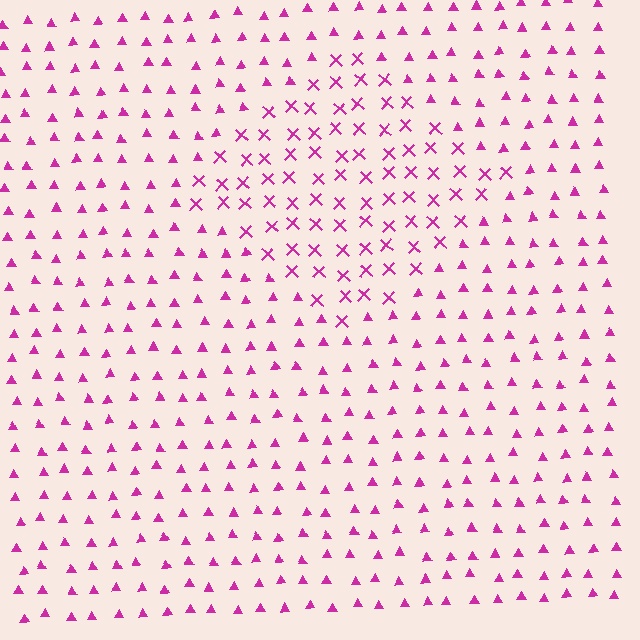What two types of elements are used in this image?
The image uses X marks inside the diamond region and triangles outside it.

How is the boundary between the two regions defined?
The boundary is defined by a change in element shape: X marks inside vs. triangles outside. All elements share the same color and spacing.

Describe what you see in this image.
The image is filled with small magenta elements arranged in a uniform grid. A diamond-shaped region contains X marks, while the surrounding area contains triangles. The boundary is defined purely by the change in element shape.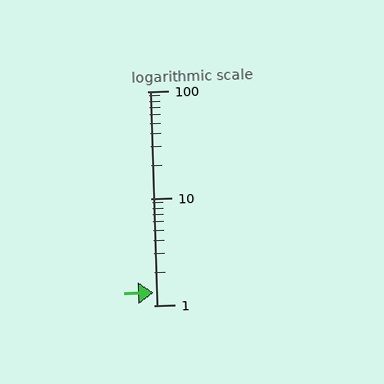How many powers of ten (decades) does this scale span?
The scale spans 2 decades, from 1 to 100.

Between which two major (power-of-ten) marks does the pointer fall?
The pointer is between 1 and 10.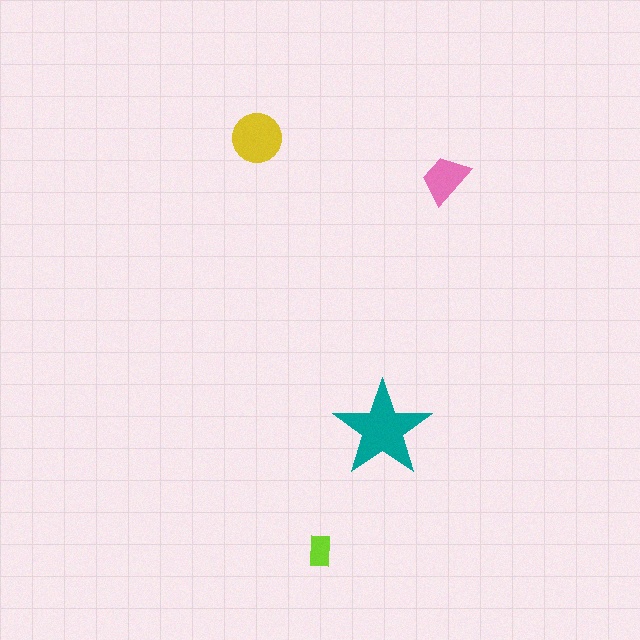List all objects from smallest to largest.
The lime rectangle, the pink trapezoid, the yellow circle, the teal star.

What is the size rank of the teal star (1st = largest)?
1st.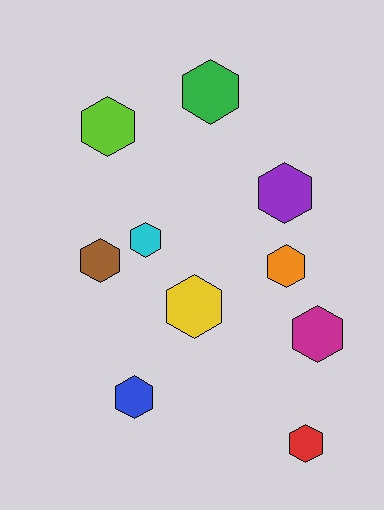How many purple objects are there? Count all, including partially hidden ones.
There is 1 purple object.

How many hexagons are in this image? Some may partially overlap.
There are 10 hexagons.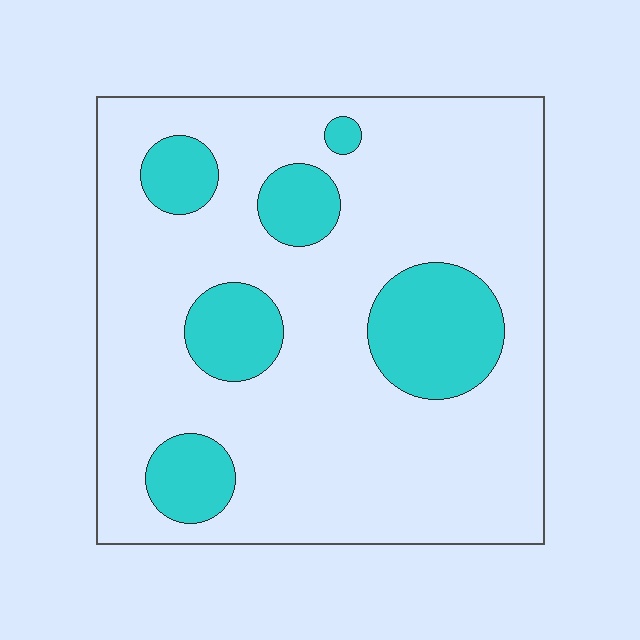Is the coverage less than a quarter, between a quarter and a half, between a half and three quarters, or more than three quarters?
Less than a quarter.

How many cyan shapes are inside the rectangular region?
6.